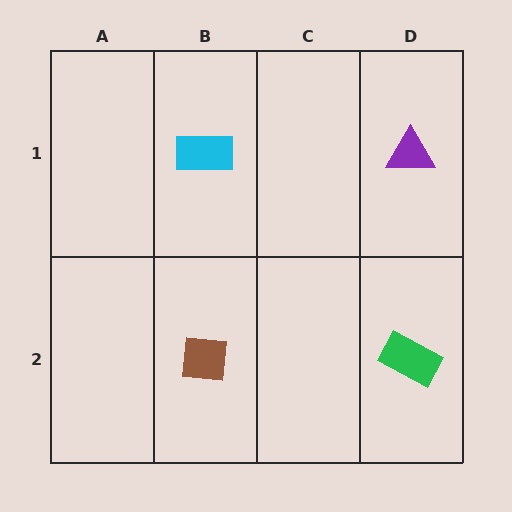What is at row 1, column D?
A purple triangle.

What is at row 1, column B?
A cyan rectangle.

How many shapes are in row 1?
2 shapes.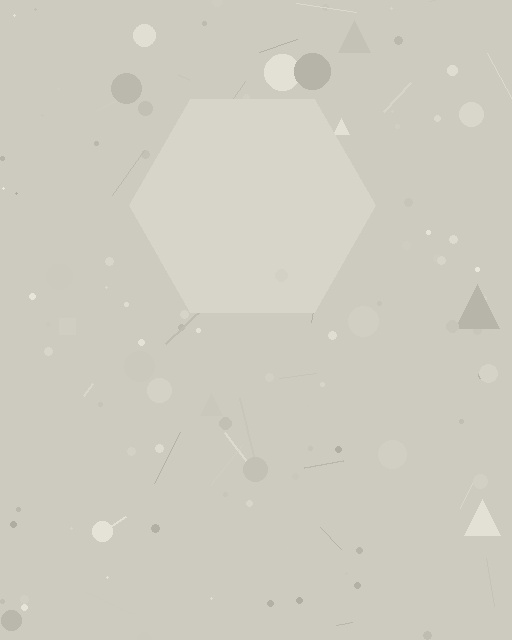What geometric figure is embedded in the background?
A hexagon is embedded in the background.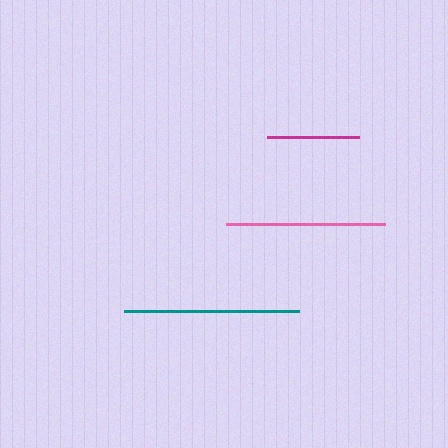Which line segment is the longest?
The teal line is the longest at approximately 174 pixels.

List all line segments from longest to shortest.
From longest to shortest: teal, pink, magenta.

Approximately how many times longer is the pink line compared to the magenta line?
The pink line is approximately 1.7 times the length of the magenta line.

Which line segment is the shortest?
The magenta line is the shortest at approximately 91 pixels.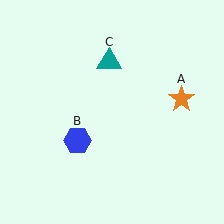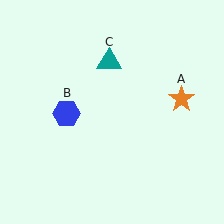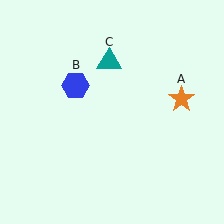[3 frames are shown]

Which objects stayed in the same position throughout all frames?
Orange star (object A) and teal triangle (object C) remained stationary.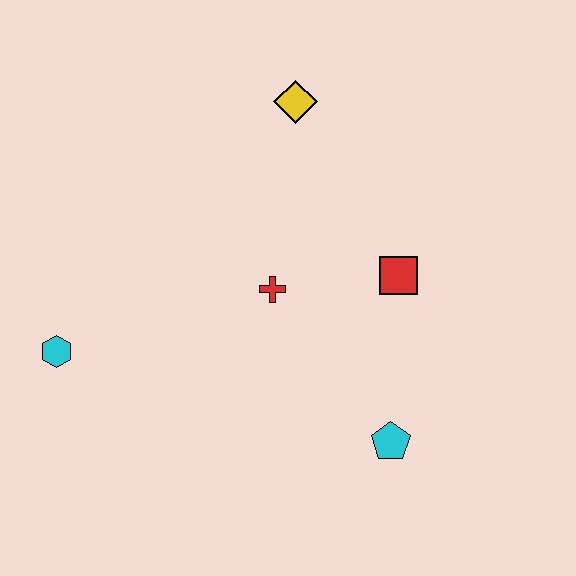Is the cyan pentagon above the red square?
No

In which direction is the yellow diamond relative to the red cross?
The yellow diamond is above the red cross.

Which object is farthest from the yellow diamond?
The cyan pentagon is farthest from the yellow diamond.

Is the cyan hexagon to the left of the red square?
Yes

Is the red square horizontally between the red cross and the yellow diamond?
No